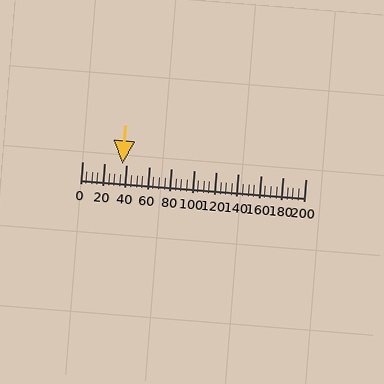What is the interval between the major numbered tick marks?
The major tick marks are spaced 20 units apart.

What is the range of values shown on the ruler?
The ruler shows values from 0 to 200.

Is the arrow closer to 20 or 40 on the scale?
The arrow is closer to 40.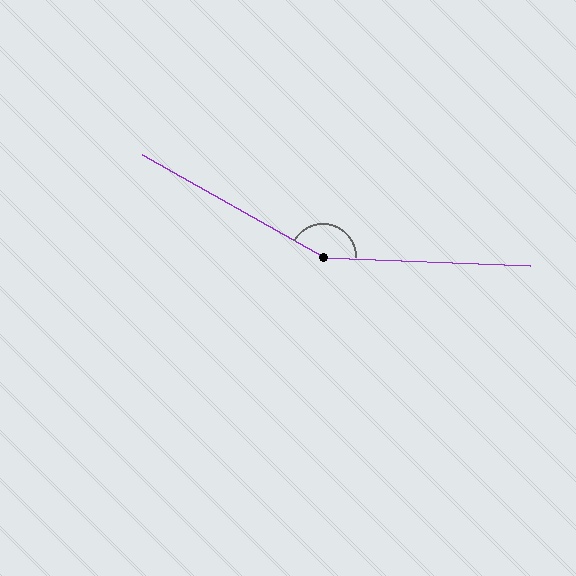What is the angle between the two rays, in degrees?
Approximately 153 degrees.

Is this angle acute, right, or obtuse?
It is obtuse.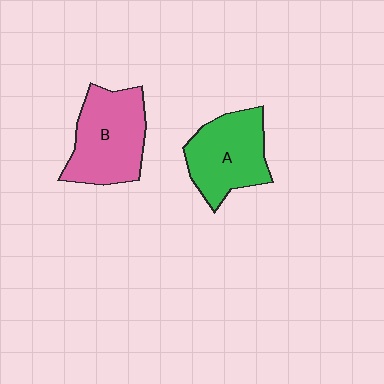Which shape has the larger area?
Shape B (pink).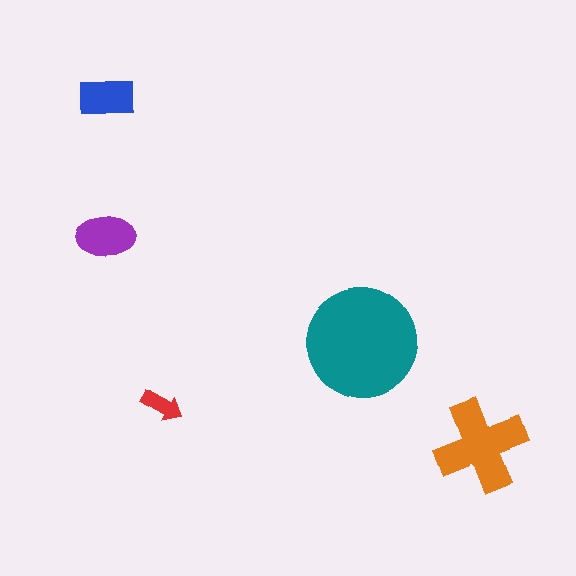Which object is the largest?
The teal circle.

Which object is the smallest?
The red arrow.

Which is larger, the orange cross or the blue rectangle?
The orange cross.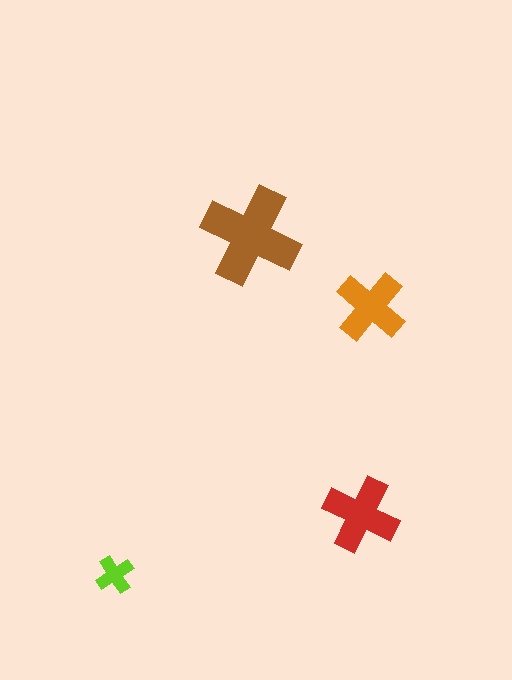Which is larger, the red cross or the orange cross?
The red one.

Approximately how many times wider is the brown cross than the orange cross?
About 1.5 times wider.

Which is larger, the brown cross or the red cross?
The brown one.